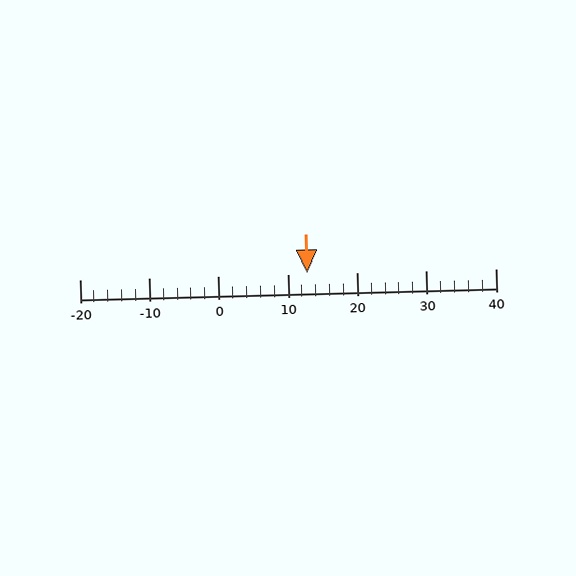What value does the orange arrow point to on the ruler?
The orange arrow points to approximately 13.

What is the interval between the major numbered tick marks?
The major tick marks are spaced 10 units apart.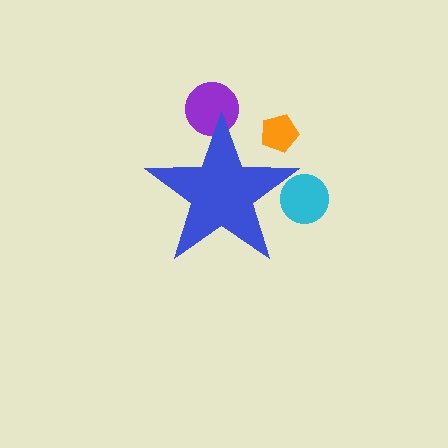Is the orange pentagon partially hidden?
Yes, the orange pentagon is partially hidden behind the blue star.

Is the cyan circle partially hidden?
Yes, the cyan circle is partially hidden behind the blue star.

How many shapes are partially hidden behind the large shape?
3 shapes are partially hidden.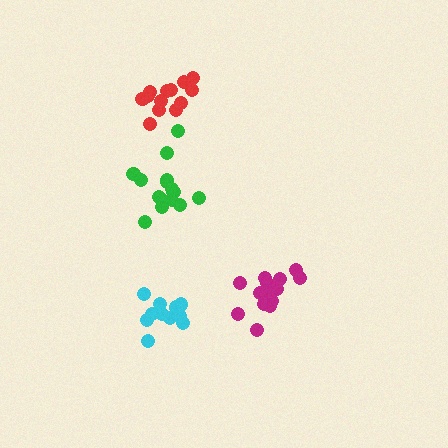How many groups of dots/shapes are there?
There are 4 groups.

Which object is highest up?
The red cluster is topmost.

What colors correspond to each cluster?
The clusters are colored: magenta, red, cyan, green.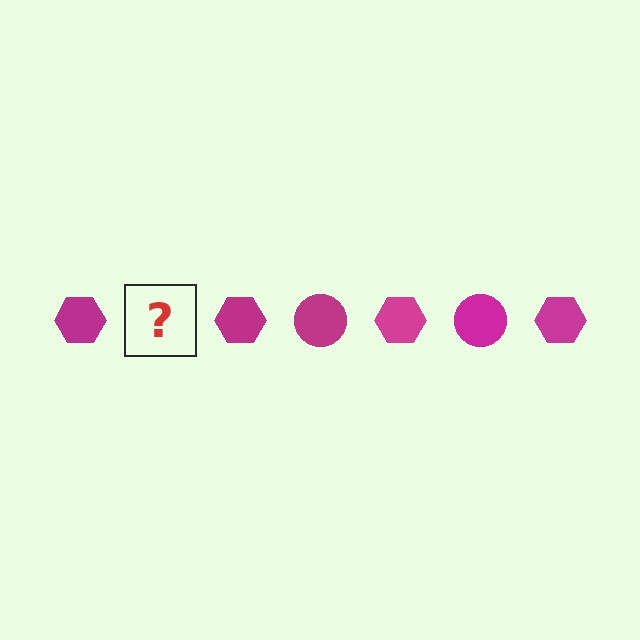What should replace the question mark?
The question mark should be replaced with a magenta circle.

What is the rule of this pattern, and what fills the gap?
The rule is that the pattern cycles through hexagon, circle shapes in magenta. The gap should be filled with a magenta circle.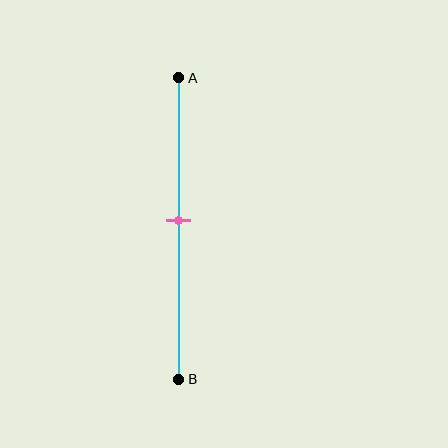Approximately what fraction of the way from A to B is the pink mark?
The pink mark is approximately 45% of the way from A to B.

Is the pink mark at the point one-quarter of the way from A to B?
No, the mark is at about 45% from A, not at the 25% one-quarter point.